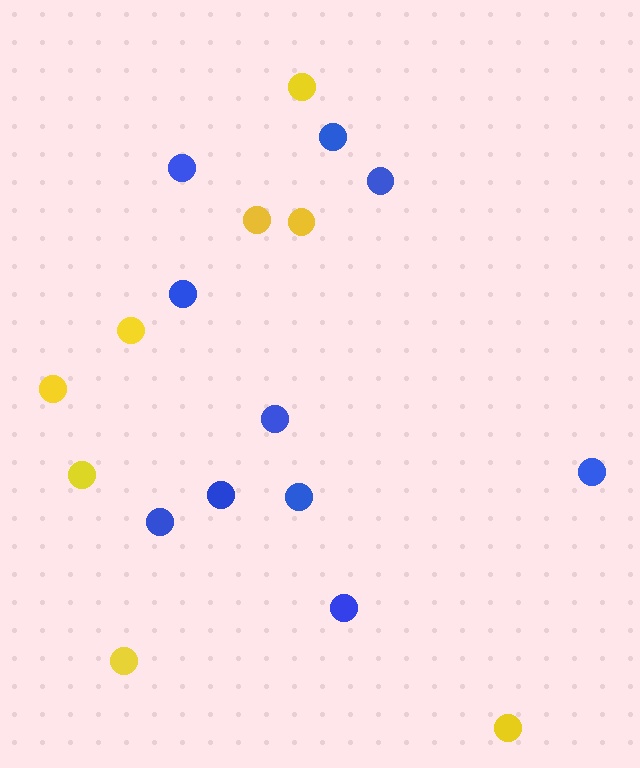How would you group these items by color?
There are 2 groups: one group of blue circles (10) and one group of yellow circles (8).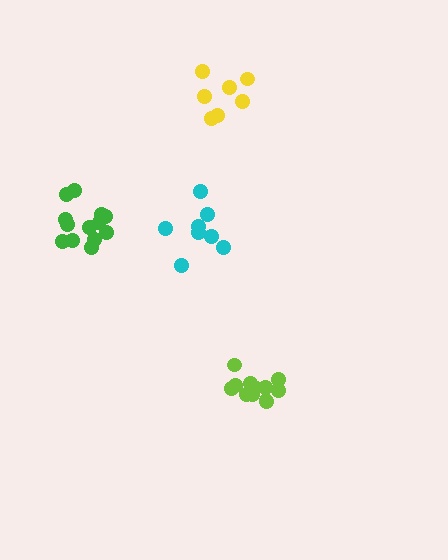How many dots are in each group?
Group 1: 12 dots, Group 2: 7 dots, Group 3: 9 dots, Group 4: 13 dots (41 total).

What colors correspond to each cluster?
The clusters are colored: lime, yellow, cyan, green.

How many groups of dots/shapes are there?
There are 4 groups.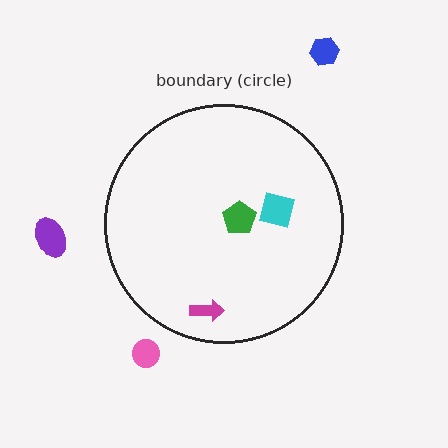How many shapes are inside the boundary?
3 inside, 3 outside.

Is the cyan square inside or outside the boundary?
Inside.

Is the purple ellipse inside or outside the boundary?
Outside.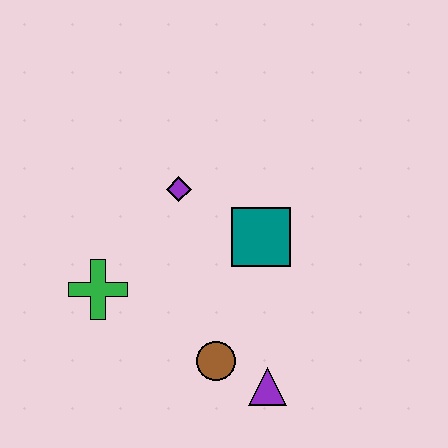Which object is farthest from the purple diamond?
The purple triangle is farthest from the purple diamond.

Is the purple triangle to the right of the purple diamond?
Yes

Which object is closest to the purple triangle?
The brown circle is closest to the purple triangle.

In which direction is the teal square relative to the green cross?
The teal square is to the right of the green cross.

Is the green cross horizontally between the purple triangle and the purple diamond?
No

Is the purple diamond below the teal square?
No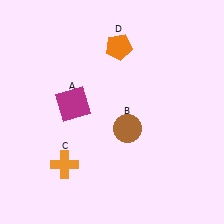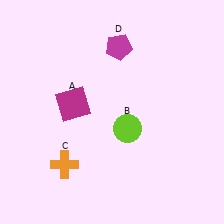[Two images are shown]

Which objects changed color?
B changed from brown to lime. D changed from orange to magenta.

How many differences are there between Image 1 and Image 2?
There are 2 differences between the two images.